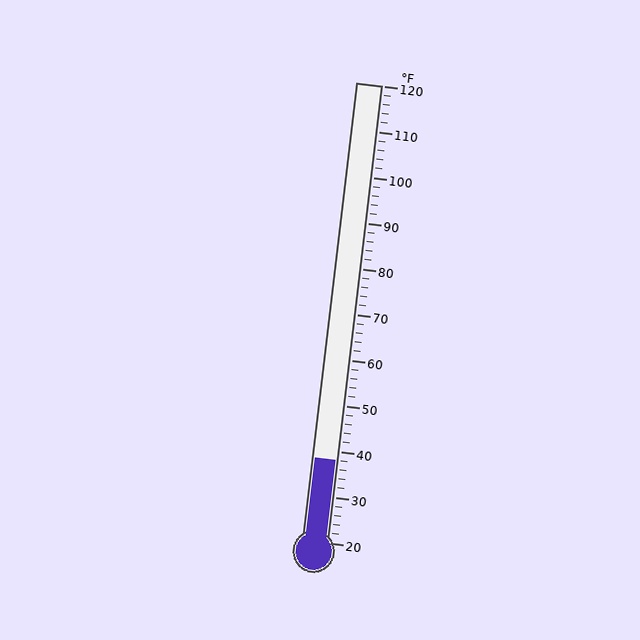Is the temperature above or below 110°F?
The temperature is below 110°F.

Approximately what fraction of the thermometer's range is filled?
The thermometer is filled to approximately 20% of its range.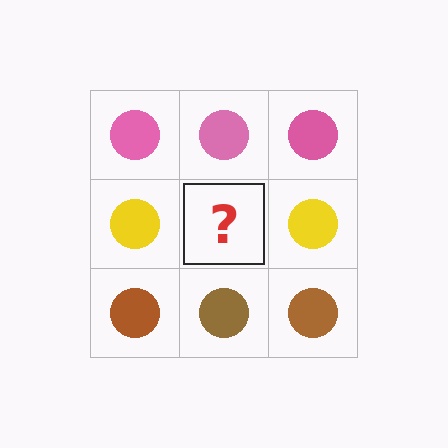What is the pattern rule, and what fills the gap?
The rule is that each row has a consistent color. The gap should be filled with a yellow circle.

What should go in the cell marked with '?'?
The missing cell should contain a yellow circle.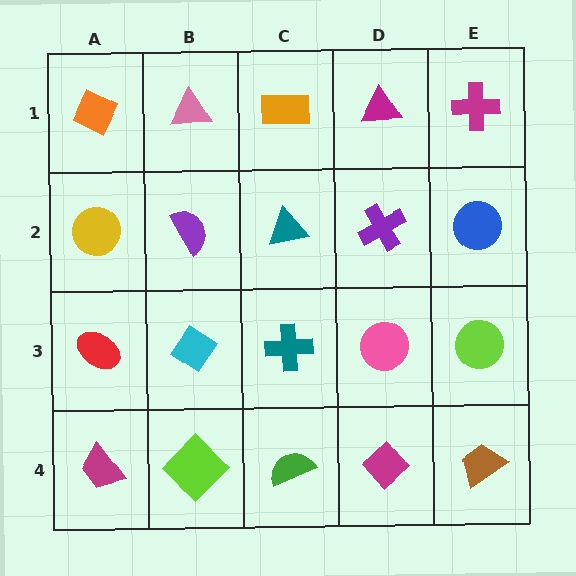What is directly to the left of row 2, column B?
A yellow circle.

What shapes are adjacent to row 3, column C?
A teal triangle (row 2, column C), a green semicircle (row 4, column C), a cyan diamond (row 3, column B), a pink circle (row 3, column D).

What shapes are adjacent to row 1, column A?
A yellow circle (row 2, column A), a pink triangle (row 1, column B).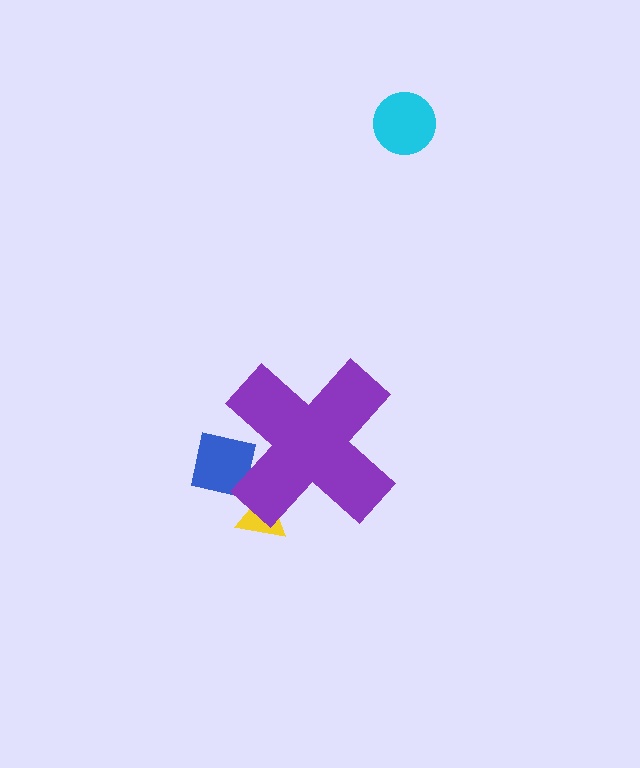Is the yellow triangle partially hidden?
Yes, the yellow triangle is partially hidden behind the purple cross.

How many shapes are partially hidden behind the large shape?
2 shapes are partially hidden.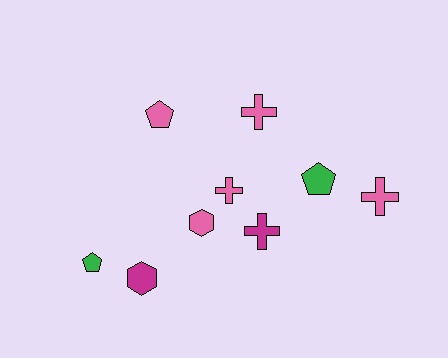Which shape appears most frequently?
Cross, with 4 objects.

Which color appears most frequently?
Pink, with 5 objects.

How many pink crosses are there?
There are 3 pink crosses.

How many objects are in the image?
There are 9 objects.